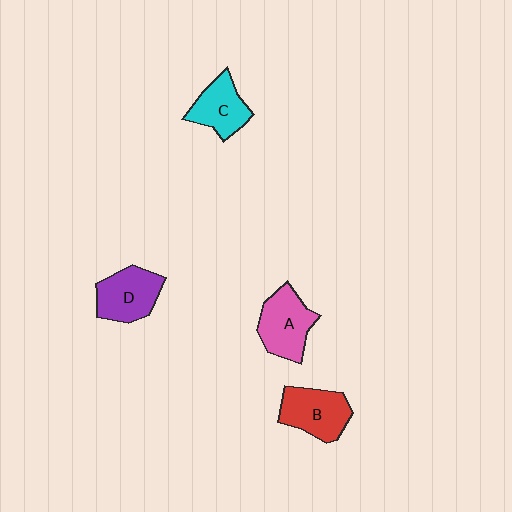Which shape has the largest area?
Shape A (pink).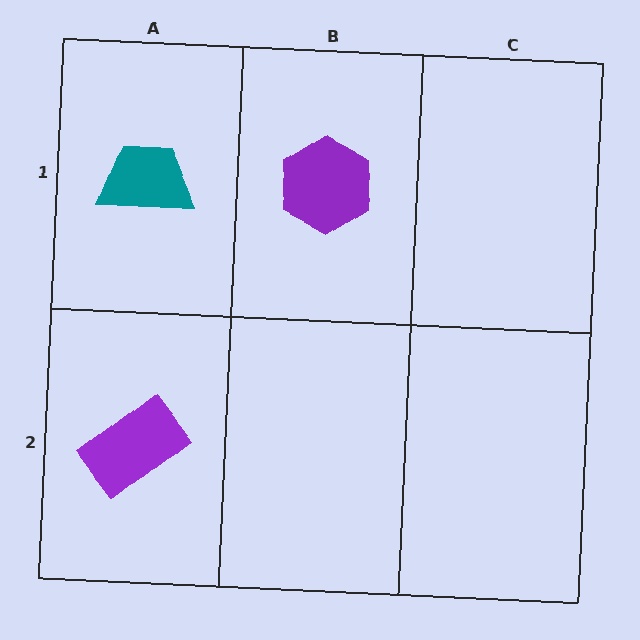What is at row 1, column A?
A teal trapezoid.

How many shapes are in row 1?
2 shapes.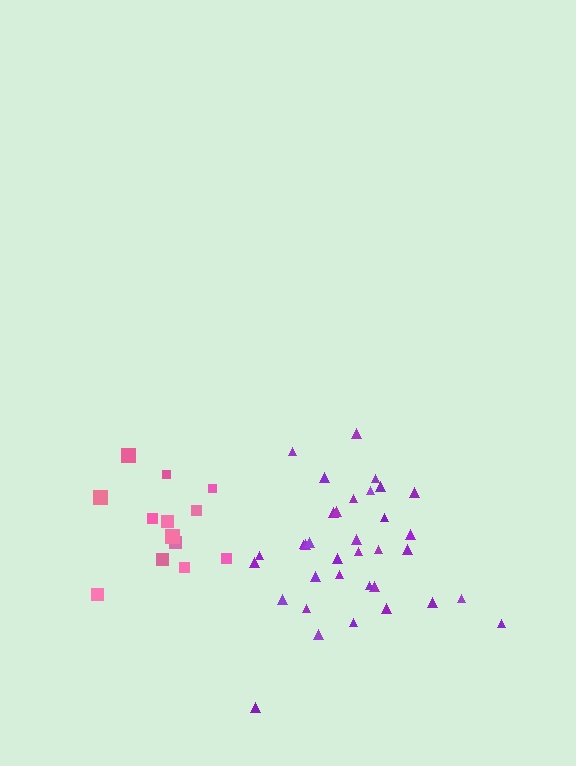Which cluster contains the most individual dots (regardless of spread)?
Purple (35).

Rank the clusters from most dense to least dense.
pink, purple.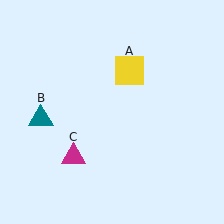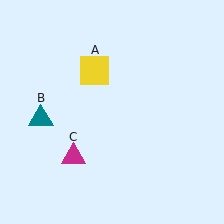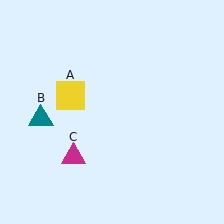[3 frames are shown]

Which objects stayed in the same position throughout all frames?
Teal triangle (object B) and magenta triangle (object C) remained stationary.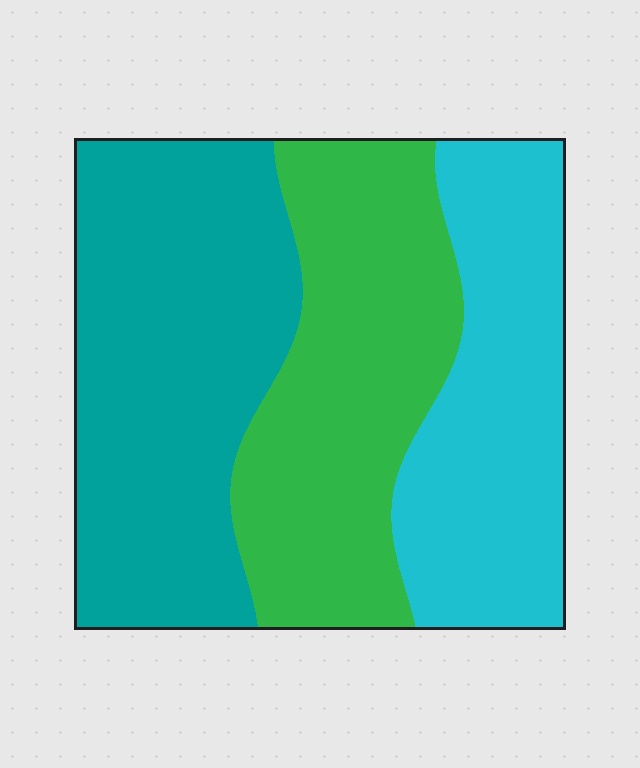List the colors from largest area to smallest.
From largest to smallest: teal, green, cyan.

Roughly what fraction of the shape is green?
Green covers 33% of the shape.